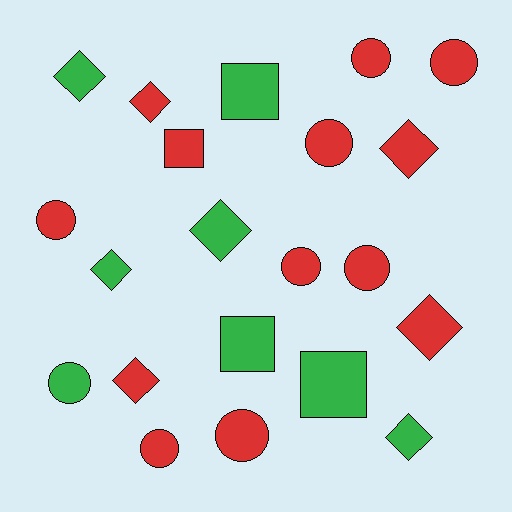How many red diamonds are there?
There are 4 red diamonds.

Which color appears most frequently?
Red, with 13 objects.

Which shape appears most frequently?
Circle, with 9 objects.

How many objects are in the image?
There are 21 objects.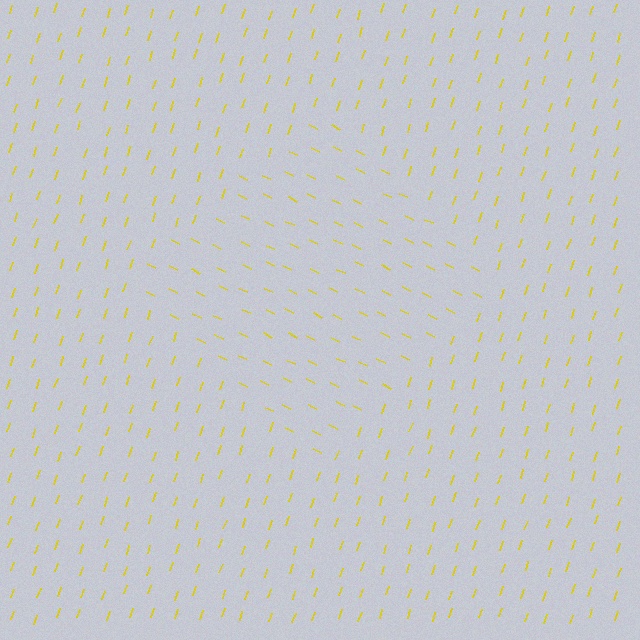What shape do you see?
I see a diamond.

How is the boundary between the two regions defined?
The boundary is defined purely by a change in line orientation (approximately 82 degrees difference). All lines are the same color and thickness.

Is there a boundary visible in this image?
Yes, there is a texture boundary formed by a change in line orientation.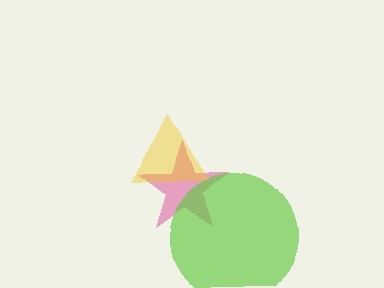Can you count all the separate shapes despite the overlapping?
Yes, there are 3 separate shapes.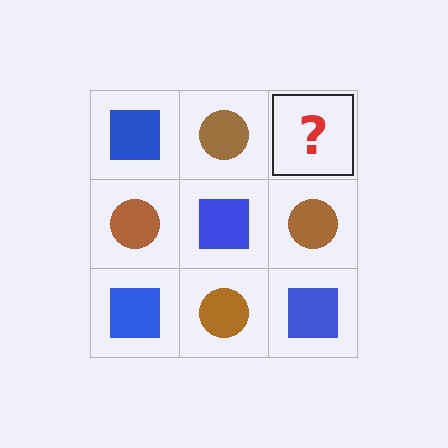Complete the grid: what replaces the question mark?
The question mark should be replaced with a blue square.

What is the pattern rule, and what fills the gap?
The rule is that it alternates blue square and brown circle in a checkerboard pattern. The gap should be filled with a blue square.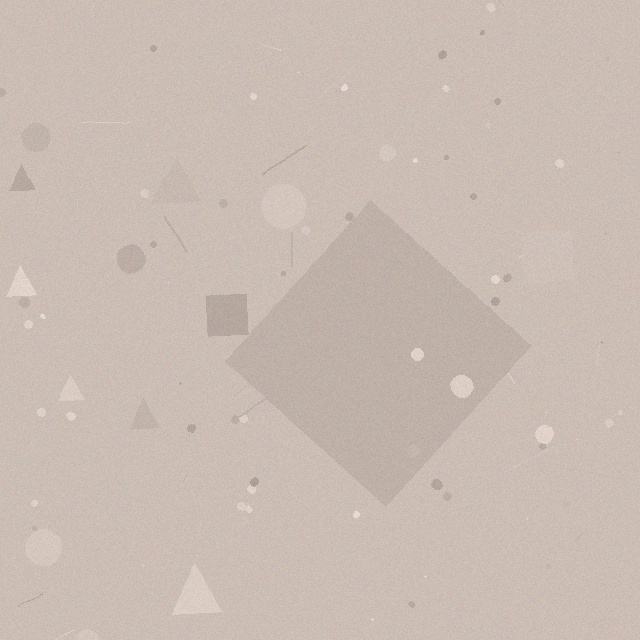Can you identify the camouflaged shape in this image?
The camouflaged shape is a diamond.